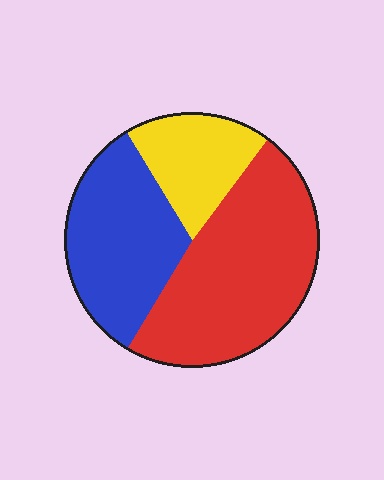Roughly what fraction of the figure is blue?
Blue covers about 35% of the figure.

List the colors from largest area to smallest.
From largest to smallest: red, blue, yellow.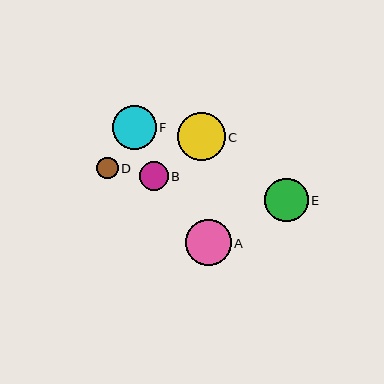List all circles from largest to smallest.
From largest to smallest: C, A, F, E, B, D.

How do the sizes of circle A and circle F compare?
Circle A and circle F are approximately the same size.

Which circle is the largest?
Circle C is the largest with a size of approximately 48 pixels.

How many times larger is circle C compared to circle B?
Circle C is approximately 1.7 times the size of circle B.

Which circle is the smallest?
Circle D is the smallest with a size of approximately 21 pixels.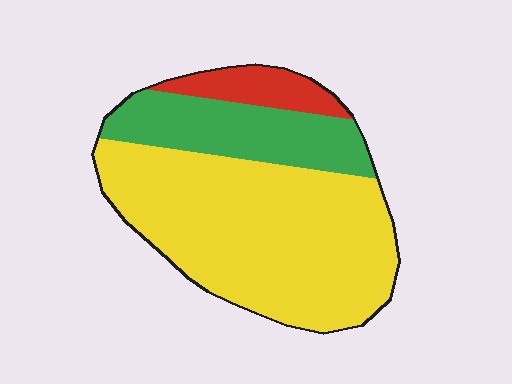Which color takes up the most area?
Yellow, at roughly 65%.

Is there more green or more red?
Green.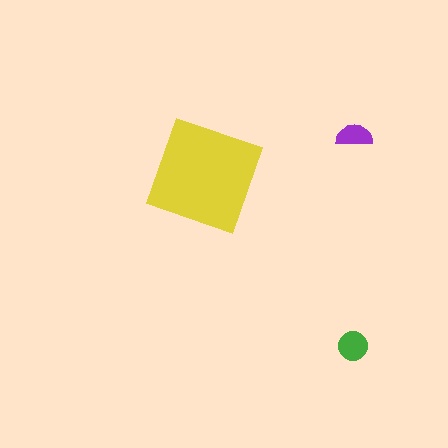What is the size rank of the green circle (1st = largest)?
2nd.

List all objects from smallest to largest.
The purple semicircle, the green circle, the yellow square.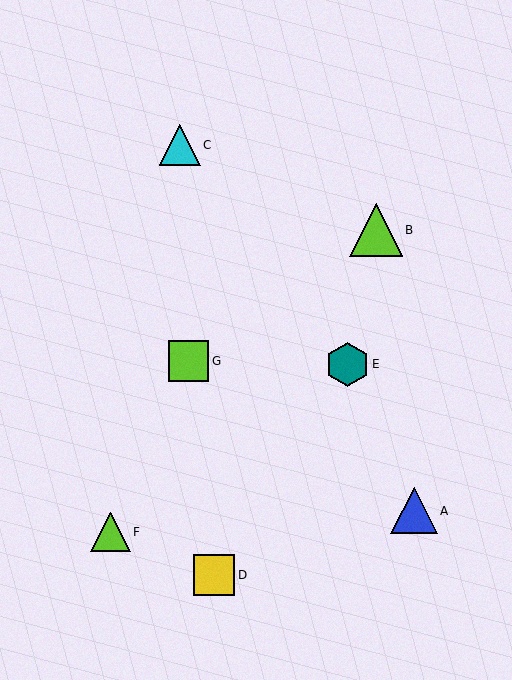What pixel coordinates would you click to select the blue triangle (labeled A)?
Click at (414, 511) to select the blue triangle A.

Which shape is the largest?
The lime triangle (labeled B) is the largest.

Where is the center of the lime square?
The center of the lime square is at (189, 361).